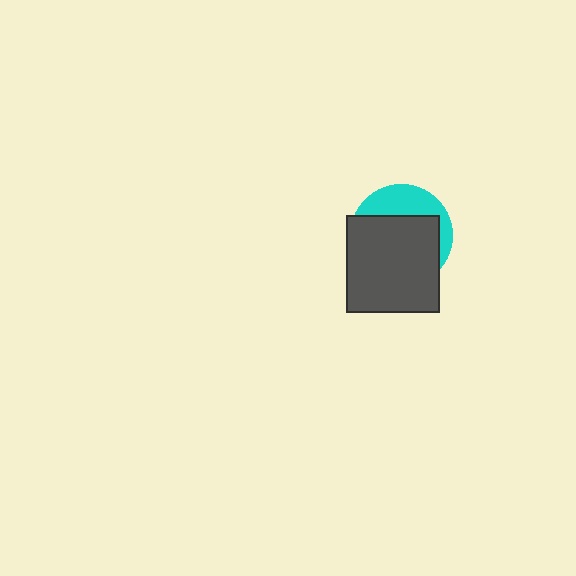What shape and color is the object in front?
The object in front is a dark gray rectangle.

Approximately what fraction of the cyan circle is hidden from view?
Roughly 67% of the cyan circle is hidden behind the dark gray rectangle.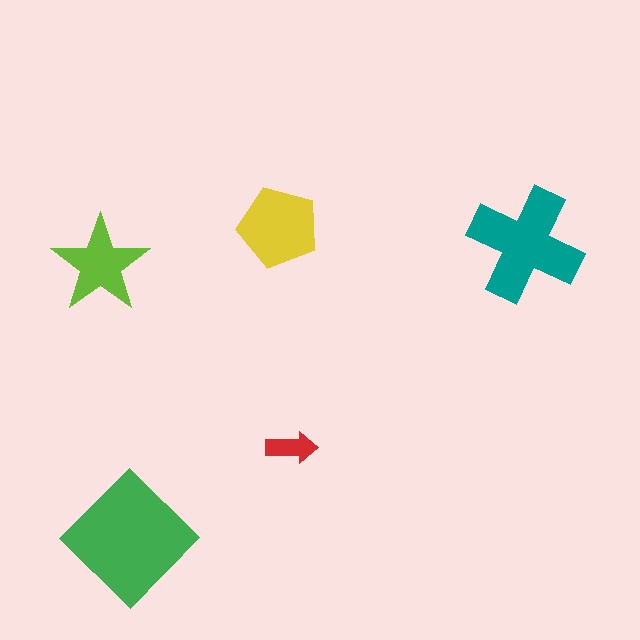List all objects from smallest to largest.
The red arrow, the lime star, the yellow pentagon, the teal cross, the green diamond.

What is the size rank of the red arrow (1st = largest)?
5th.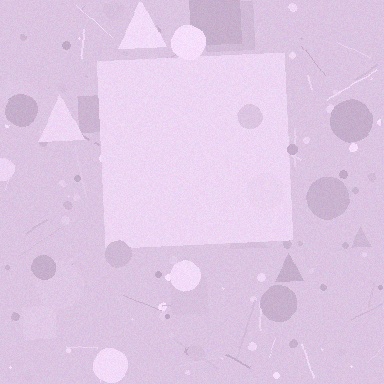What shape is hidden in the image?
A square is hidden in the image.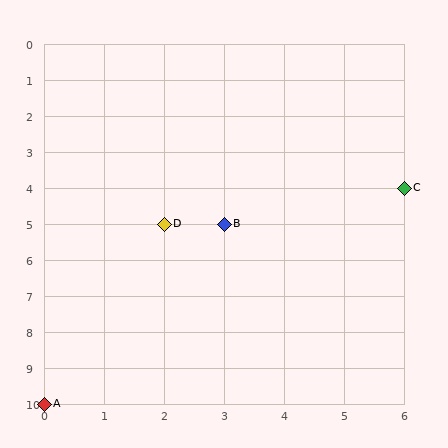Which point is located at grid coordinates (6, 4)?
Point C is at (6, 4).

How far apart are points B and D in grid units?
Points B and D are 1 column apart.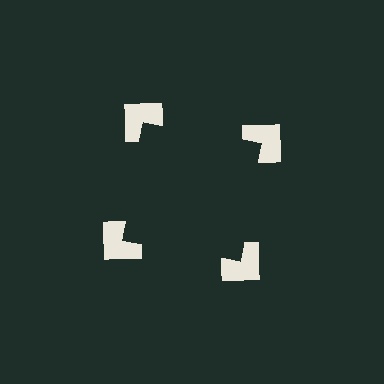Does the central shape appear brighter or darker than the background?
It typically appears slightly darker than the background, even though no actual brightness change is drawn.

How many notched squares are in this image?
There are 4 — one at each vertex of the illusory square.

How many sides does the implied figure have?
4 sides.